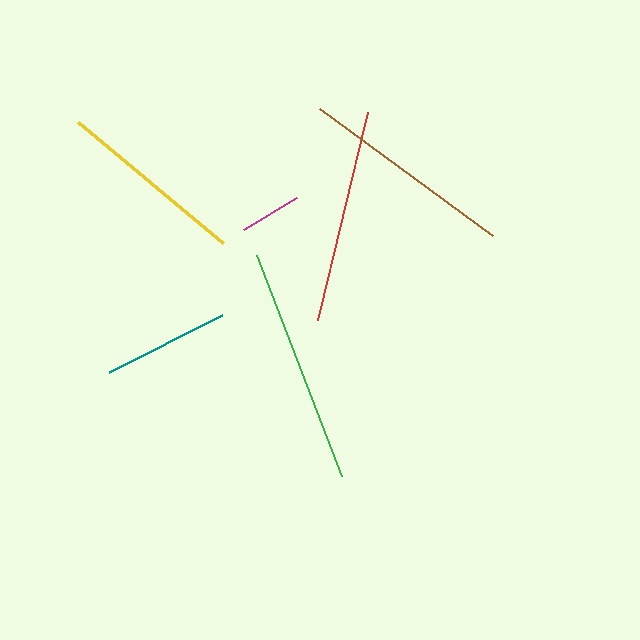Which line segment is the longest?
The green line is the longest at approximately 236 pixels.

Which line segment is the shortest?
The magenta line is the shortest at approximately 62 pixels.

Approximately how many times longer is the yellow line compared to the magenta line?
The yellow line is approximately 3.1 times the length of the magenta line.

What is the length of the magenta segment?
The magenta segment is approximately 62 pixels long.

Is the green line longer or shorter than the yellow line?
The green line is longer than the yellow line.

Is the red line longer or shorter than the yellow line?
The red line is longer than the yellow line.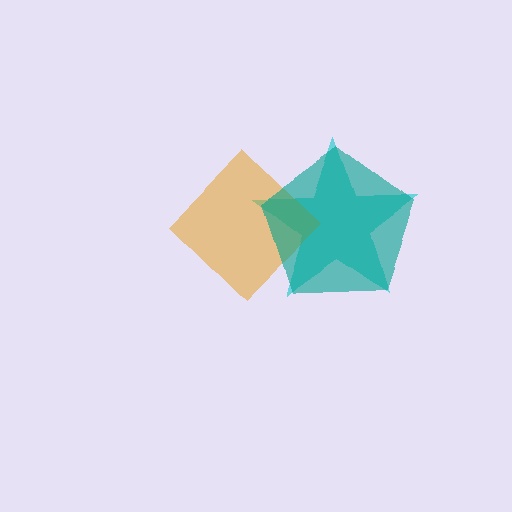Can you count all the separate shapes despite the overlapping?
Yes, there are 3 separate shapes.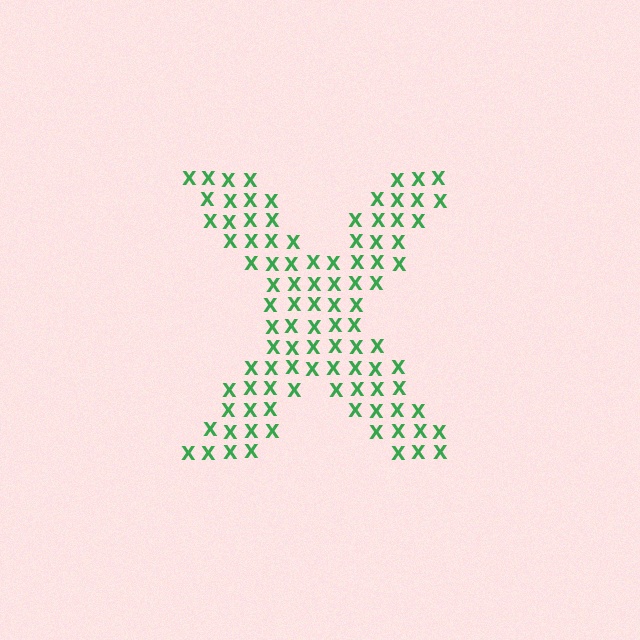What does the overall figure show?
The overall figure shows the letter X.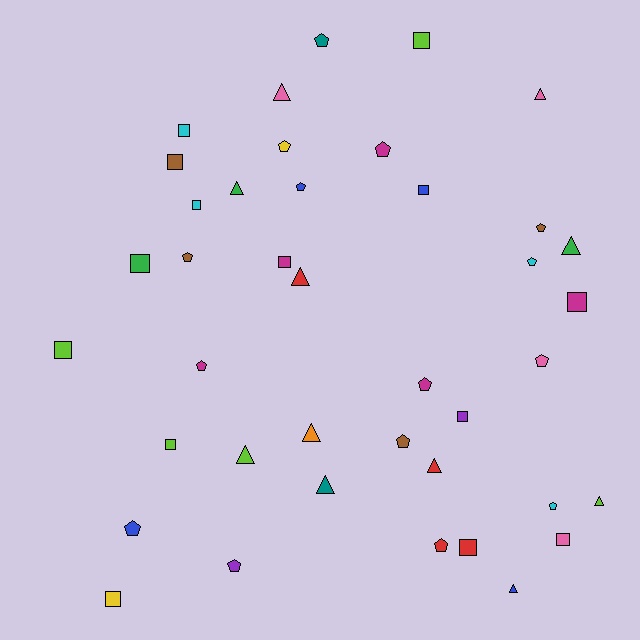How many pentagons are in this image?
There are 15 pentagons.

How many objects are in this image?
There are 40 objects.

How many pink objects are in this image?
There are 4 pink objects.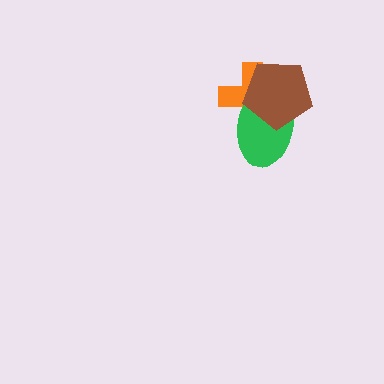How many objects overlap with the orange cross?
2 objects overlap with the orange cross.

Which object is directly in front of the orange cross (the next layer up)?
The green ellipse is directly in front of the orange cross.